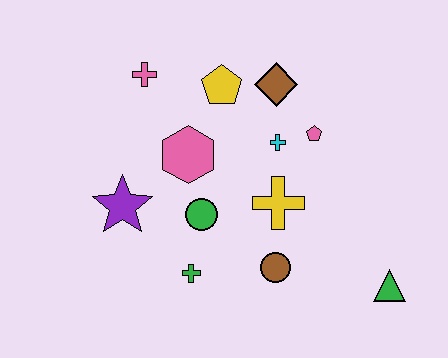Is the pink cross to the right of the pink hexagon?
No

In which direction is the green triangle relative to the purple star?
The green triangle is to the right of the purple star.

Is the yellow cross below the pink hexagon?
Yes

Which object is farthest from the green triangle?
The pink cross is farthest from the green triangle.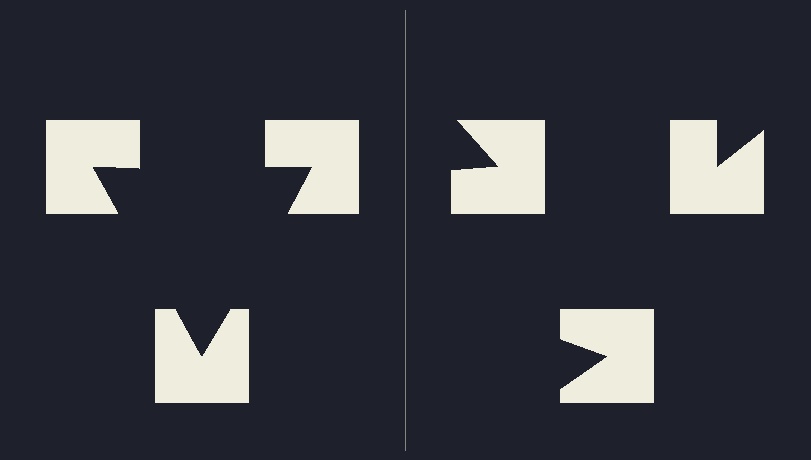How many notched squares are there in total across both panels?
6 — 3 on each side.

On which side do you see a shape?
An illusory triangle appears on the left side. On the right side the wedge cuts are rotated, so no coherent shape forms.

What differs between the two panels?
The notched squares are positioned identically on both sides; only the wedge orientations differ. On the left they align to a triangle; on the right they are misaligned.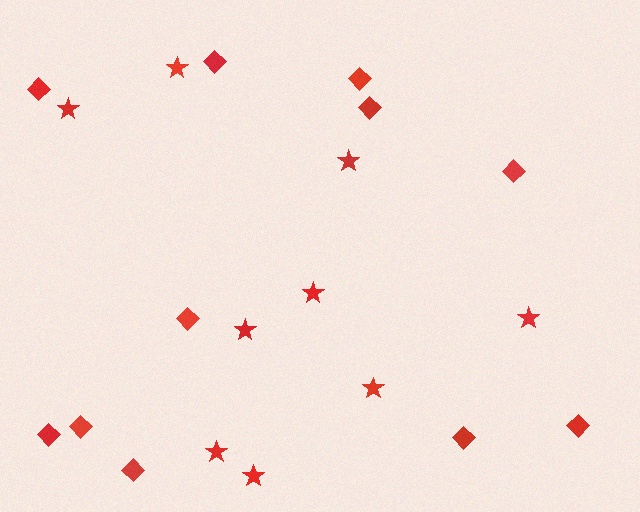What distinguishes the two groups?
There are 2 groups: one group of stars (9) and one group of diamonds (11).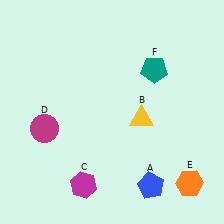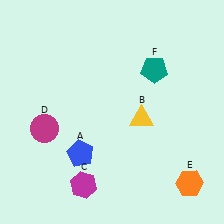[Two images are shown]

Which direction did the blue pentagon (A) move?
The blue pentagon (A) moved left.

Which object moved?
The blue pentagon (A) moved left.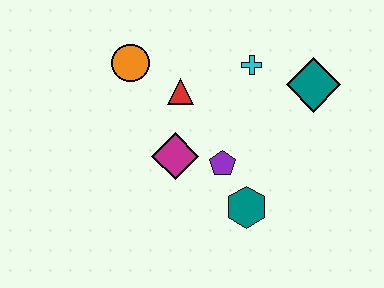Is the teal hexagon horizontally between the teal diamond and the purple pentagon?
Yes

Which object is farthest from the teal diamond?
The orange circle is farthest from the teal diamond.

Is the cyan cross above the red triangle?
Yes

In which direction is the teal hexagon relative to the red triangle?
The teal hexagon is below the red triangle.